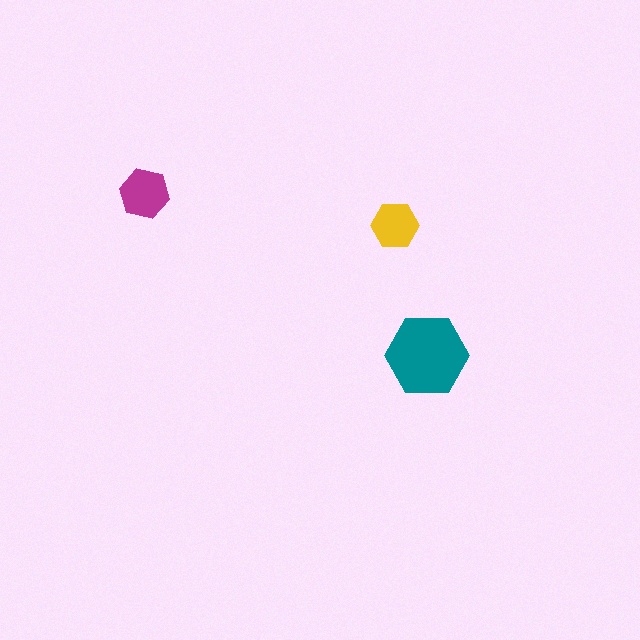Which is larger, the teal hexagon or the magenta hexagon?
The teal one.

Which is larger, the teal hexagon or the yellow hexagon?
The teal one.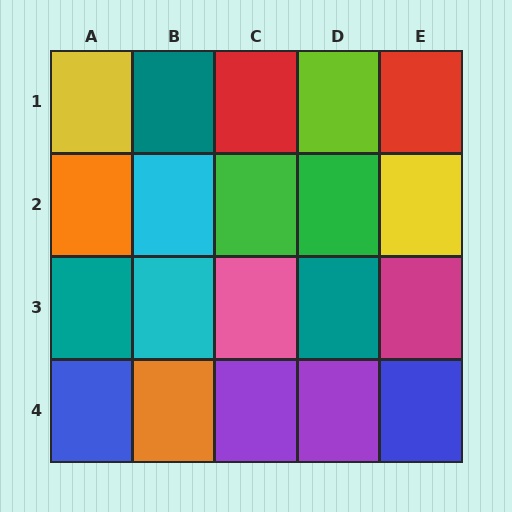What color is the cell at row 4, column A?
Blue.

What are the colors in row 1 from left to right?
Yellow, teal, red, lime, red.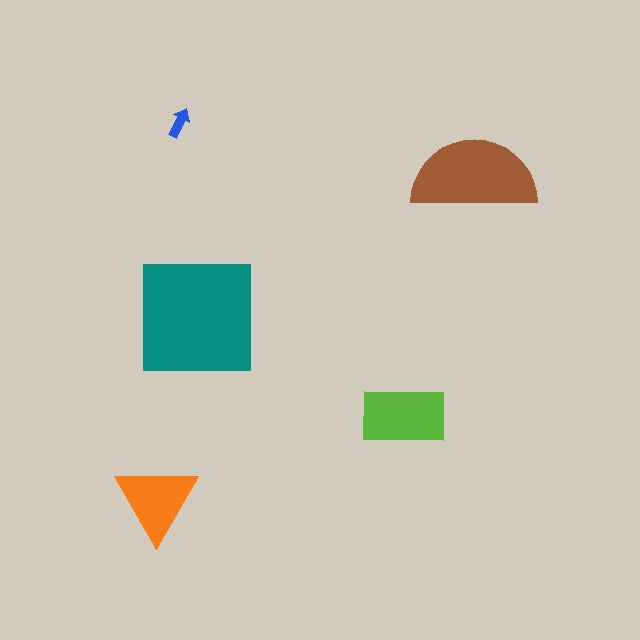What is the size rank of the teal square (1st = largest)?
1st.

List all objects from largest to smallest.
The teal square, the brown semicircle, the lime rectangle, the orange triangle, the blue arrow.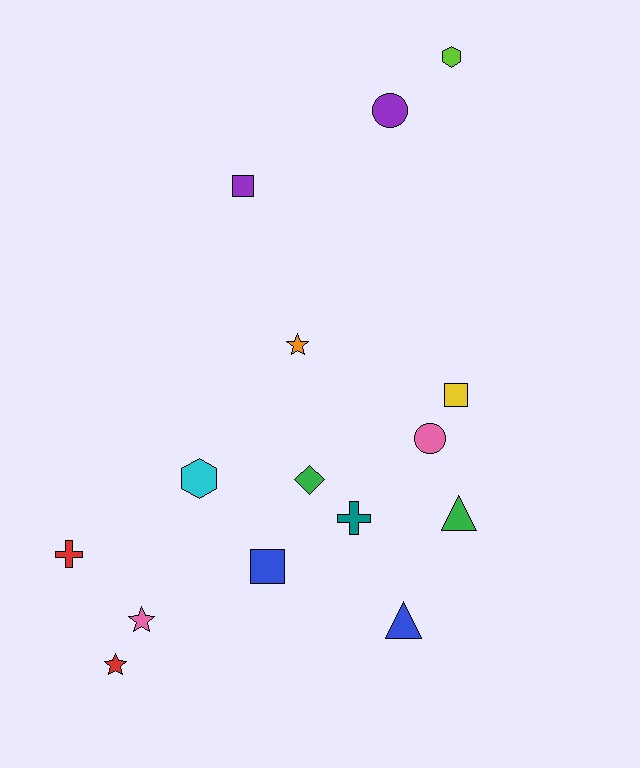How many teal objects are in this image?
There is 1 teal object.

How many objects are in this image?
There are 15 objects.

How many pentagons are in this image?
There are no pentagons.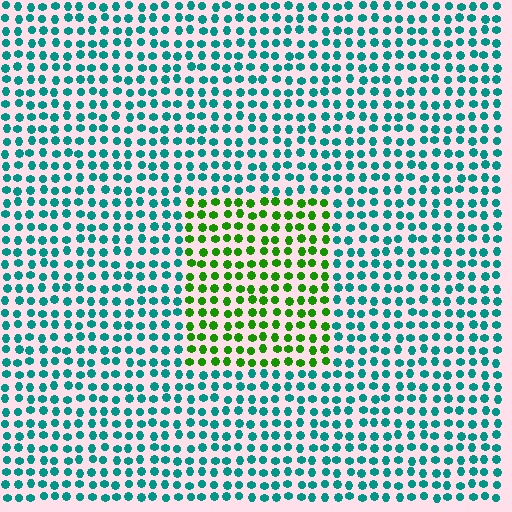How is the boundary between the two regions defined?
The boundary is defined purely by a slight shift in hue (about 63 degrees). Spacing, size, and orientation are identical on both sides.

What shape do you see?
I see a rectangle.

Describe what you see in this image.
The image is filled with small teal elements in a uniform arrangement. A rectangle-shaped region is visible where the elements are tinted to a slightly different hue, forming a subtle color boundary.